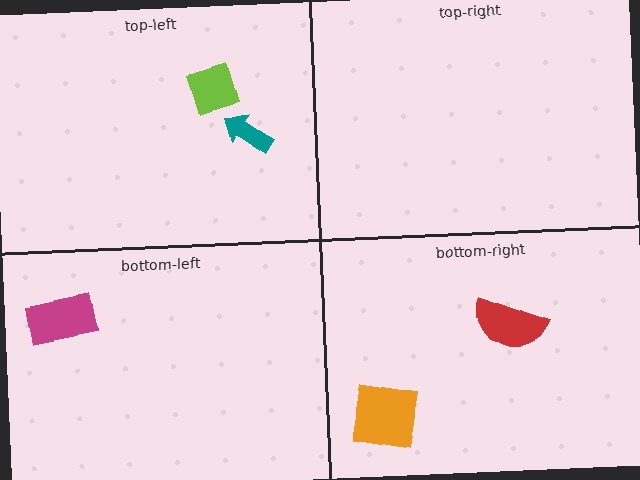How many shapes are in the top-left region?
2.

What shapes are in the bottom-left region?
The magenta rectangle.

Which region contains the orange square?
The bottom-right region.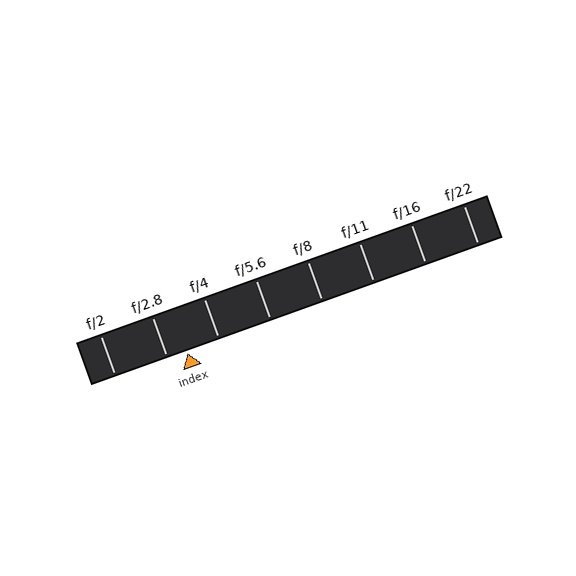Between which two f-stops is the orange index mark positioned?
The index mark is between f/2.8 and f/4.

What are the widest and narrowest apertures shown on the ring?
The widest aperture shown is f/2 and the narrowest is f/22.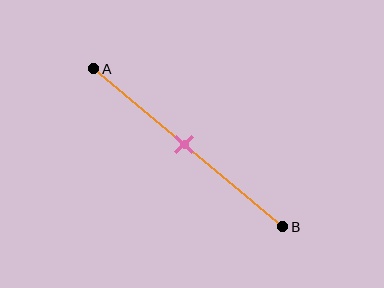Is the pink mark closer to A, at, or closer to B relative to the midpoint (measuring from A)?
The pink mark is approximately at the midpoint of segment AB.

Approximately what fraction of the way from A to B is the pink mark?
The pink mark is approximately 50% of the way from A to B.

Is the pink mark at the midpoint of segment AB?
Yes, the mark is approximately at the midpoint.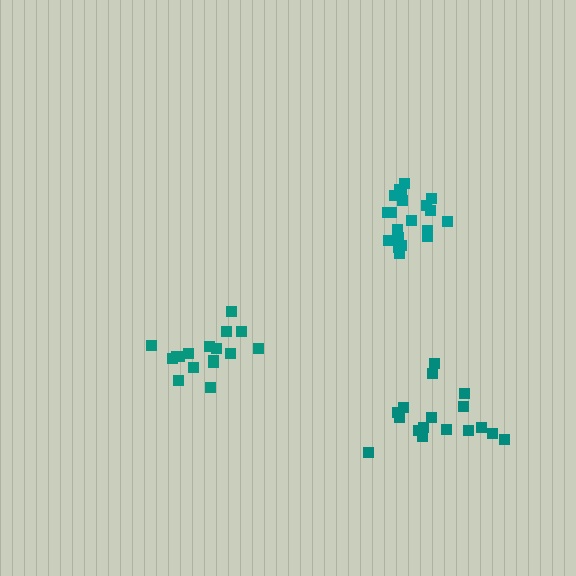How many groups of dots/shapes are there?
There are 3 groups.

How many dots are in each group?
Group 1: 20 dots, Group 2: 17 dots, Group 3: 17 dots (54 total).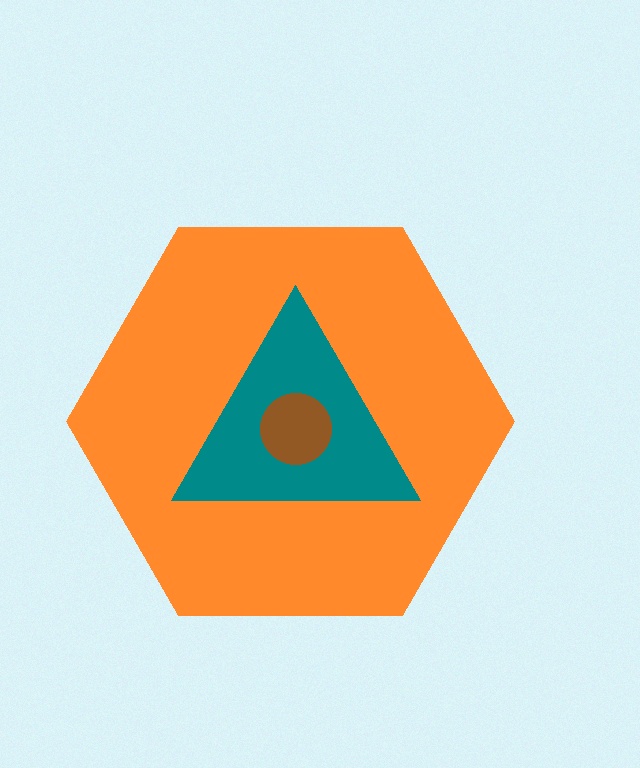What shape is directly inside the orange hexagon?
The teal triangle.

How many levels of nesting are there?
3.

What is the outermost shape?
The orange hexagon.